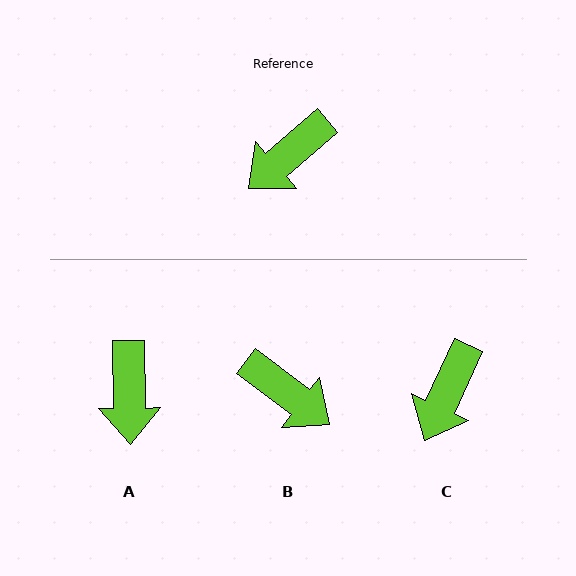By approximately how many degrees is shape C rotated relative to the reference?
Approximately 25 degrees counter-clockwise.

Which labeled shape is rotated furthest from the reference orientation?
B, about 102 degrees away.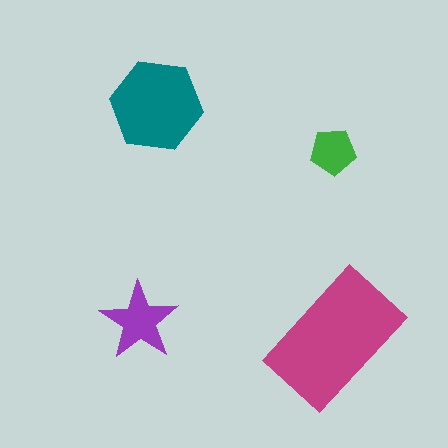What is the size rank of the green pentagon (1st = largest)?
4th.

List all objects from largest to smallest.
The magenta rectangle, the teal hexagon, the purple star, the green pentagon.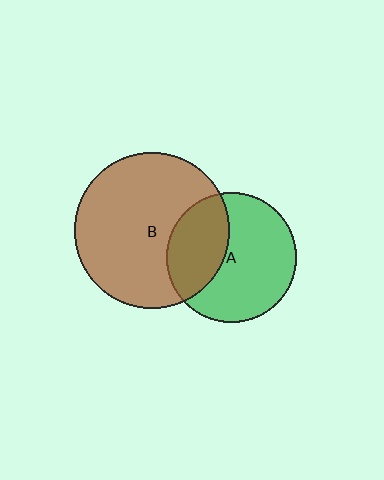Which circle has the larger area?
Circle B (brown).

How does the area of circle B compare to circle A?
Approximately 1.4 times.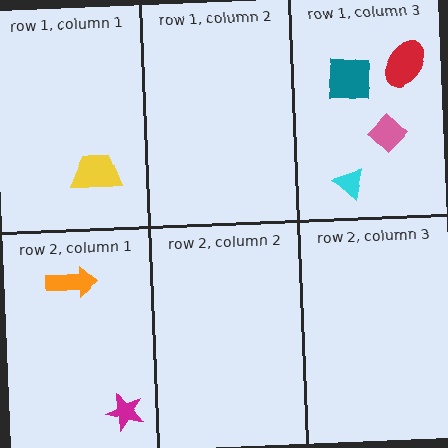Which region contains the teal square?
The row 1, column 3 region.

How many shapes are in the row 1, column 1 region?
1.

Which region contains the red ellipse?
The row 1, column 3 region.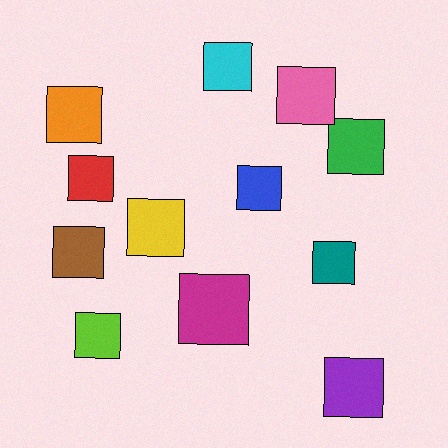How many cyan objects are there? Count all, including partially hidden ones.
There is 1 cyan object.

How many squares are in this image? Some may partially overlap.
There are 12 squares.